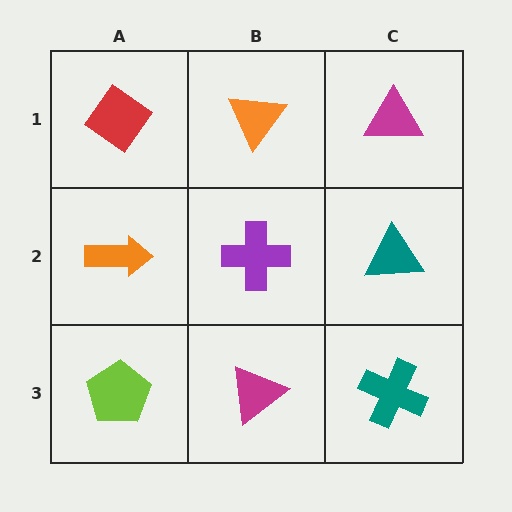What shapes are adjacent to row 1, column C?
A teal triangle (row 2, column C), an orange triangle (row 1, column B).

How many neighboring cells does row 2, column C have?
3.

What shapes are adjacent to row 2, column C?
A magenta triangle (row 1, column C), a teal cross (row 3, column C), a purple cross (row 2, column B).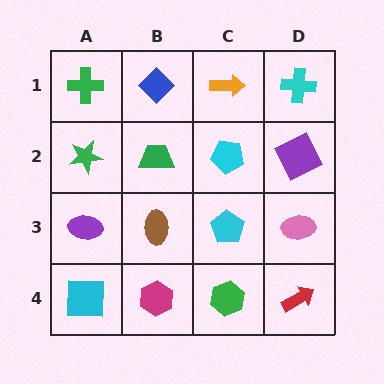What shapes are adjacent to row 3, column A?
A green star (row 2, column A), a cyan square (row 4, column A), a brown ellipse (row 3, column B).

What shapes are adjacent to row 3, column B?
A green trapezoid (row 2, column B), a magenta hexagon (row 4, column B), a purple ellipse (row 3, column A), a cyan pentagon (row 3, column C).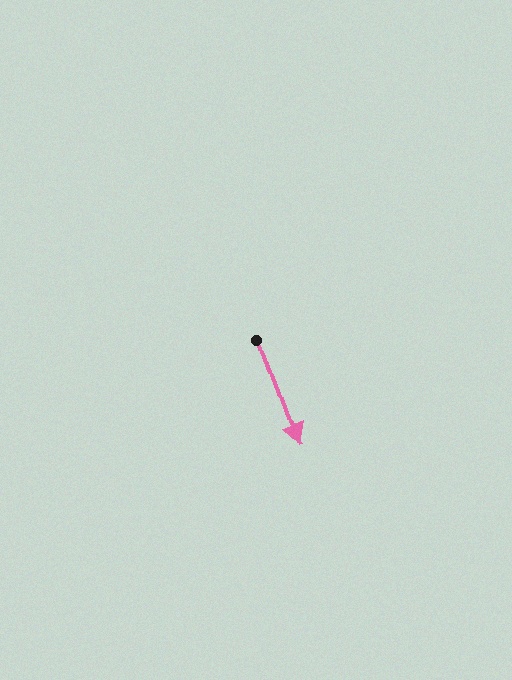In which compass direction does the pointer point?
South.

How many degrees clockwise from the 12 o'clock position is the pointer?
Approximately 159 degrees.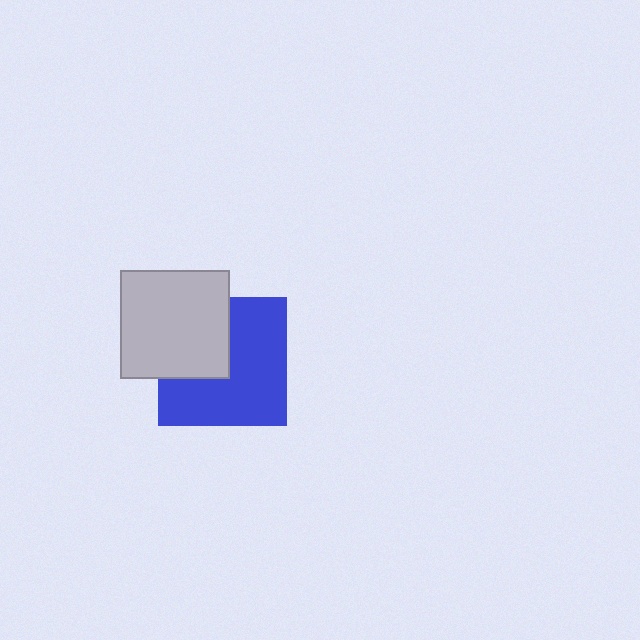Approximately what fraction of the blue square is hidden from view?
Roughly 35% of the blue square is hidden behind the light gray square.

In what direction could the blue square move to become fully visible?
The blue square could move toward the lower-right. That would shift it out from behind the light gray square entirely.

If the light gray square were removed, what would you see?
You would see the complete blue square.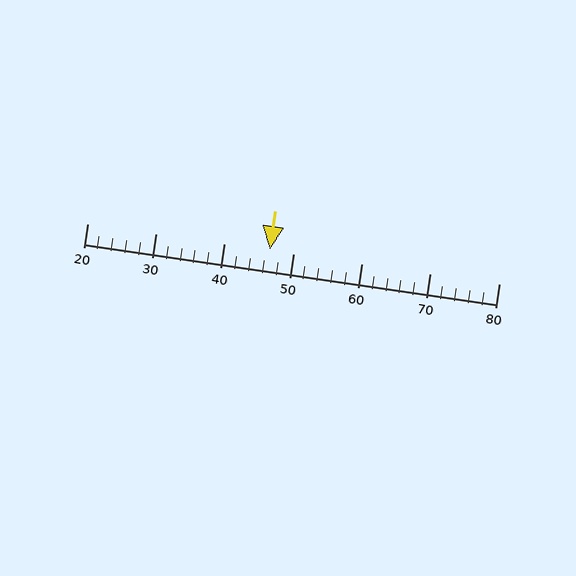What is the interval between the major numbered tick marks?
The major tick marks are spaced 10 units apart.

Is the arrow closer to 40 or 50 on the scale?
The arrow is closer to 50.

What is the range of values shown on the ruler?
The ruler shows values from 20 to 80.